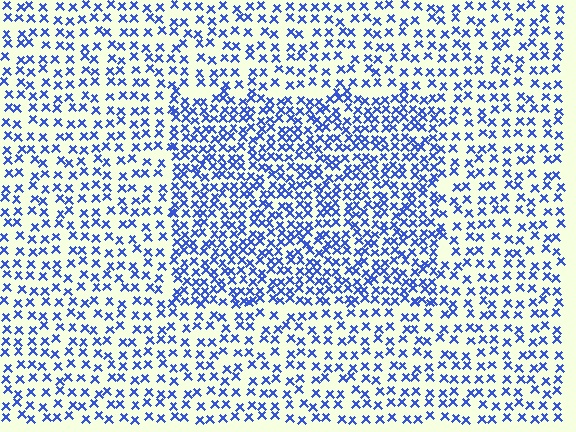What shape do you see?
I see a rectangle.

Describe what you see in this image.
The image contains small blue elements arranged at two different densities. A rectangle-shaped region is visible where the elements are more densely packed than the surrounding area.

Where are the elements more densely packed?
The elements are more densely packed inside the rectangle boundary.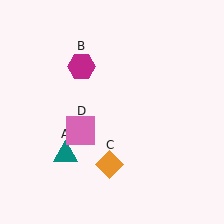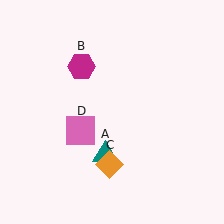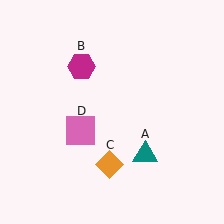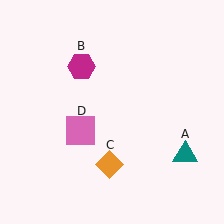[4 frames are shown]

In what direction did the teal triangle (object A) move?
The teal triangle (object A) moved right.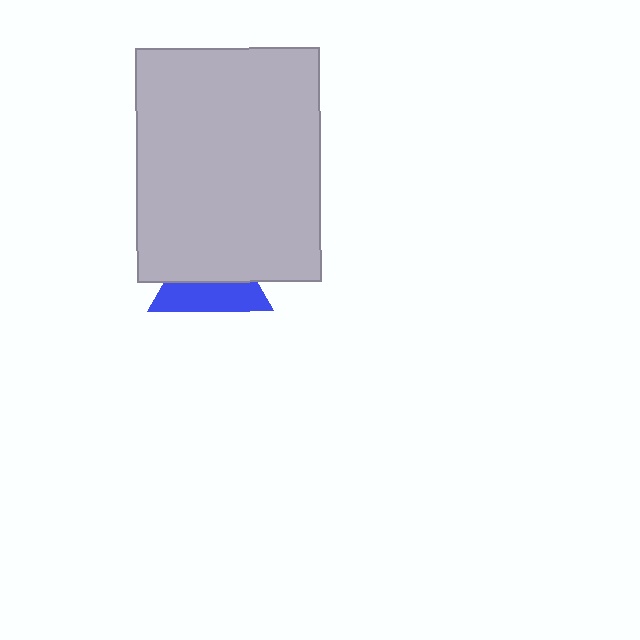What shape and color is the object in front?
The object in front is a light gray rectangle.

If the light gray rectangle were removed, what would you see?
You would see the complete blue triangle.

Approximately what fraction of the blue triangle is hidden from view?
Roughly 53% of the blue triangle is hidden behind the light gray rectangle.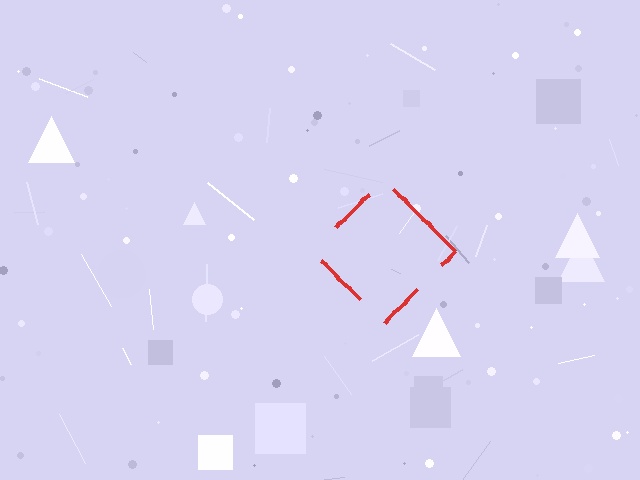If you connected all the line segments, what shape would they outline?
They would outline a diamond.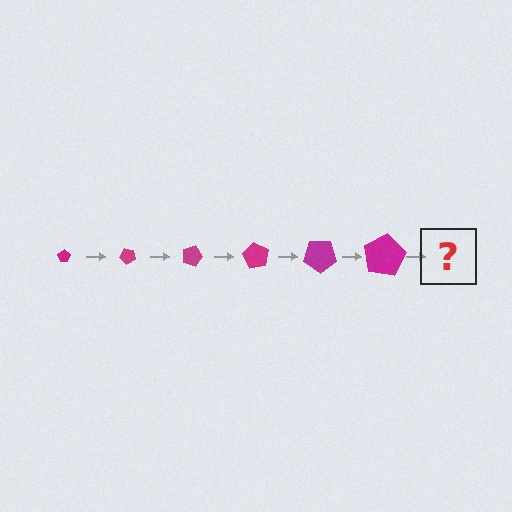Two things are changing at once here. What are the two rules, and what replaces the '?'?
The two rules are that the pentagon grows larger each step and it rotates 45 degrees each step. The '?' should be a pentagon, larger than the previous one and rotated 270 degrees from the start.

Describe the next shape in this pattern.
It should be a pentagon, larger than the previous one and rotated 270 degrees from the start.